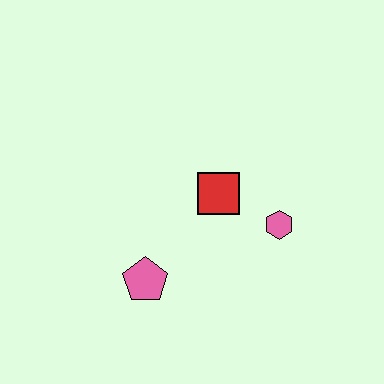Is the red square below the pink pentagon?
No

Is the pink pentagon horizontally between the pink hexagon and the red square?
No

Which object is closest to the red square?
The pink hexagon is closest to the red square.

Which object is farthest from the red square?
The pink pentagon is farthest from the red square.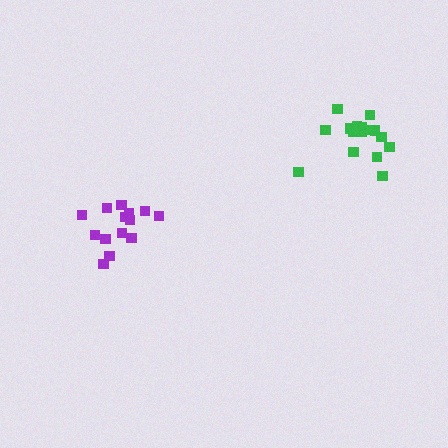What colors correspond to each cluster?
The clusters are colored: green, purple.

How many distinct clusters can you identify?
There are 2 distinct clusters.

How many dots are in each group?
Group 1: 16 dots, Group 2: 14 dots (30 total).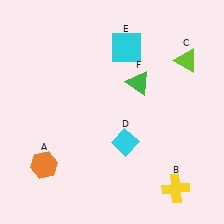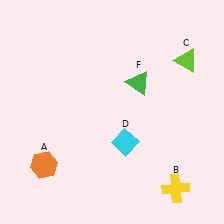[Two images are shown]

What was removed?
The cyan square (E) was removed in Image 2.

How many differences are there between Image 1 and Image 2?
There is 1 difference between the two images.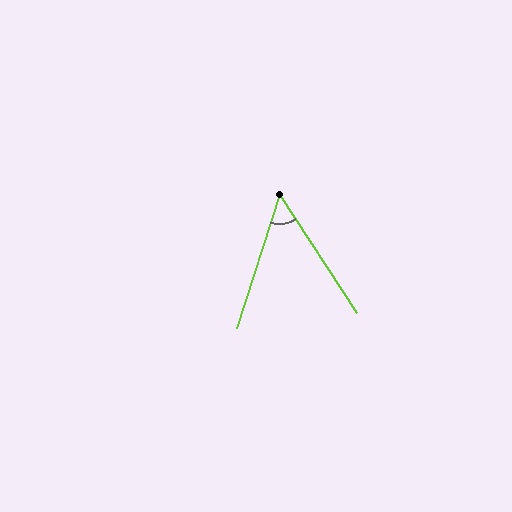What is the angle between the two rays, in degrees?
Approximately 51 degrees.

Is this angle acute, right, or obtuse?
It is acute.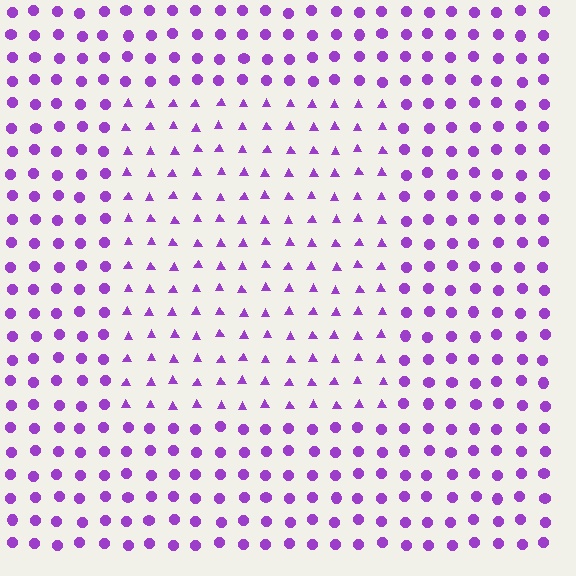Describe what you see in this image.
The image is filled with small purple elements arranged in a uniform grid. A rectangle-shaped region contains triangles, while the surrounding area contains circles. The boundary is defined purely by the change in element shape.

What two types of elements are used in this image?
The image uses triangles inside the rectangle region and circles outside it.